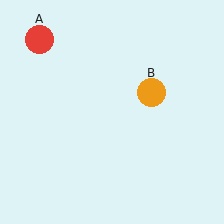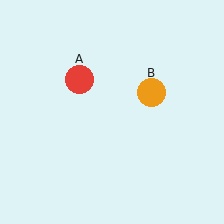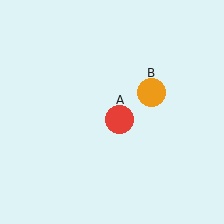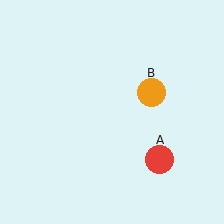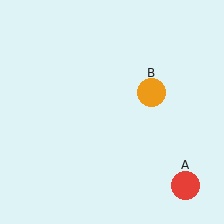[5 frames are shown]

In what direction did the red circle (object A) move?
The red circle (object A) moved down and to the right.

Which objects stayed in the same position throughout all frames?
Orange circle (object B) remained stationary.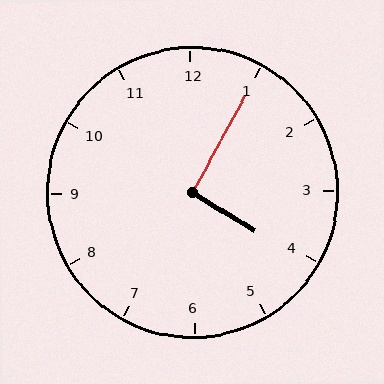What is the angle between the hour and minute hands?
Approximately 92 degrees.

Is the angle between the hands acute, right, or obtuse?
It is right.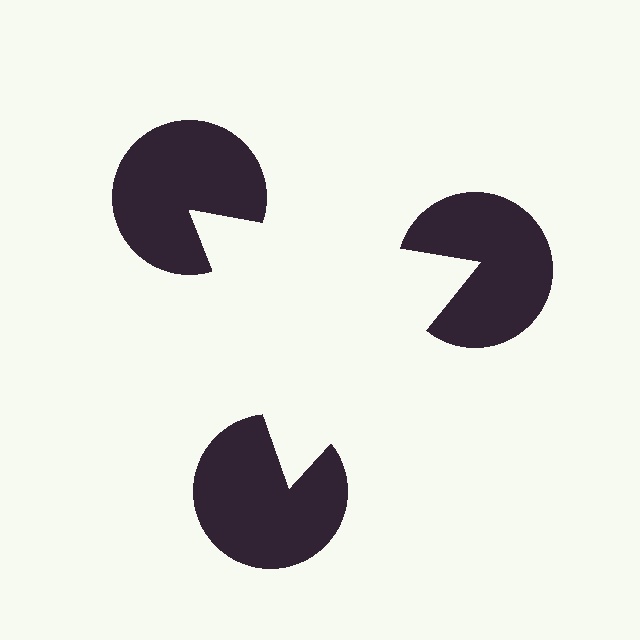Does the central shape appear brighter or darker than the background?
It typically appears slightly brighter than the background, even though no actual brightness change is drawn.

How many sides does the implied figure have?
3 sides.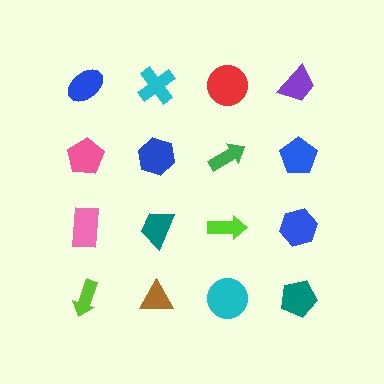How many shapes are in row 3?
4 shapes.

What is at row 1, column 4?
A purple trapezoid.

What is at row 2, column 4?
A blue pentagon.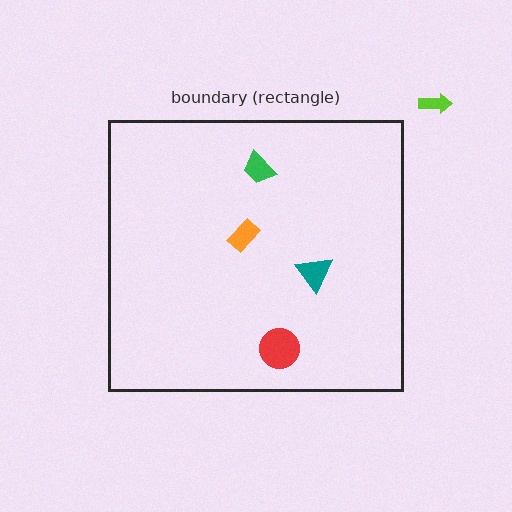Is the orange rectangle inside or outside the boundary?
Inside.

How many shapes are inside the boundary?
4 inside, 1 outside.